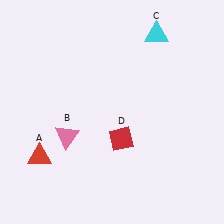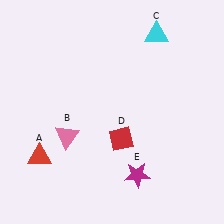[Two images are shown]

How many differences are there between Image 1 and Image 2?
There is 1 difference between the two images.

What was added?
A magenta star (E) was added in Image 2.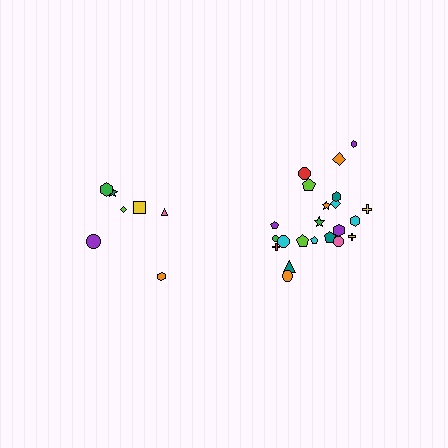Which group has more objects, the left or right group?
The right group.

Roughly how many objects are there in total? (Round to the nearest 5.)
Roughly 30 objects in total.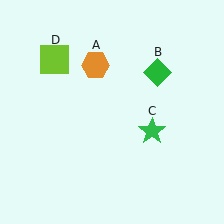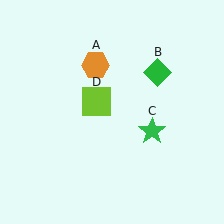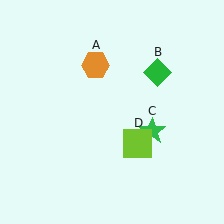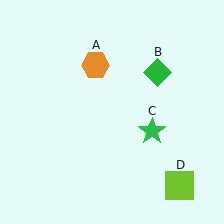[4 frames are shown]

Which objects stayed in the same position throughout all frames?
Orange hexagon (object A) and green diamond (object B) and green star (object C) remained stationary.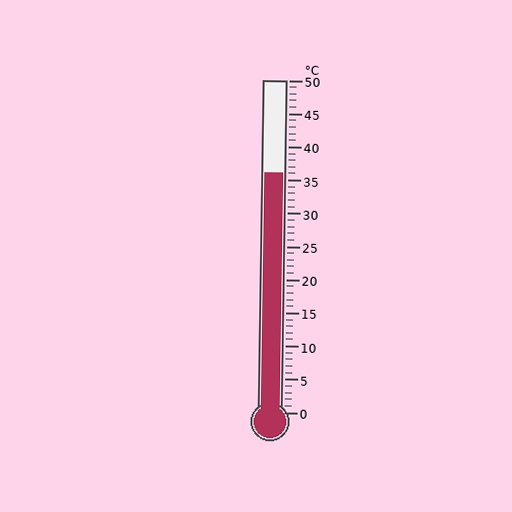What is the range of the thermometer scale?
The thermometer scale ranges from 0°C to 50°C.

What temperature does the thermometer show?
The thermometer shows approximately 36°C.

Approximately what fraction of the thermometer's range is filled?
The thermometer is filled to approximately 70% of its range.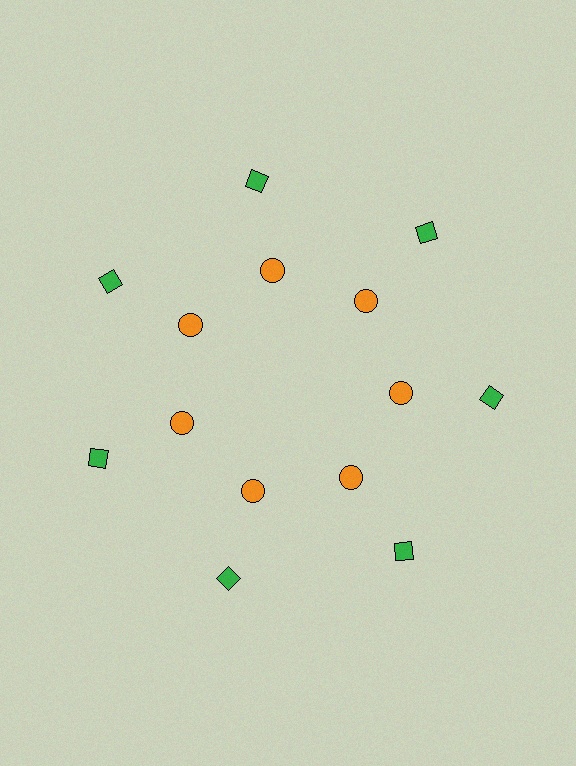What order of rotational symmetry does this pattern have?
This pattern has 7-fold rotational symmetry.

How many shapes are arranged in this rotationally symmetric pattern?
There are 14 shapes, arranged in 7 groups of 2.